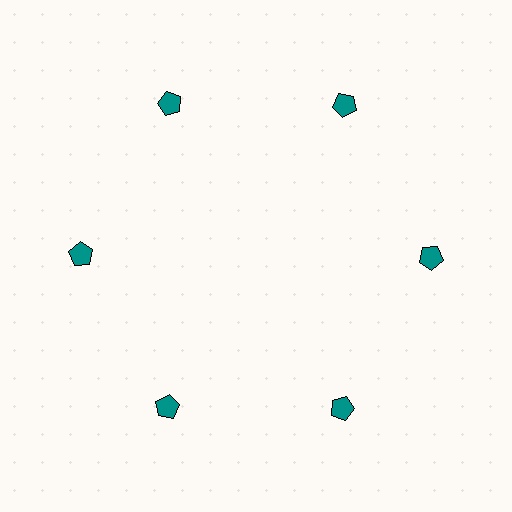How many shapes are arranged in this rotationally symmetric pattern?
There are 6 shapes, arranged in 6 groups of 1.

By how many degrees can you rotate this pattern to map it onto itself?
The pattern maps onto itself every 60 degrees of rotation.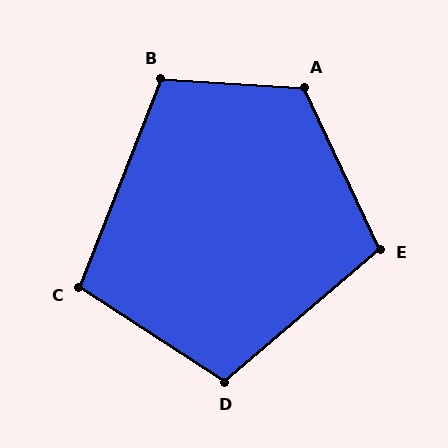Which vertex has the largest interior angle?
A, at approximately 119 degrees.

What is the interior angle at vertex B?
Approximately 108 degrees (obtuse).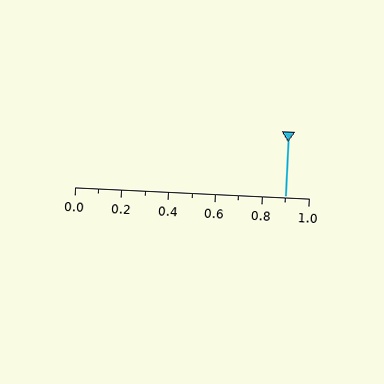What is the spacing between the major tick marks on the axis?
The major ticks are spaced 0.2 apart.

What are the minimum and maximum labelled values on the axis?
The axis runs from 0.0 to 1.0.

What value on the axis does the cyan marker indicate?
The marker indicates approximately 0.9.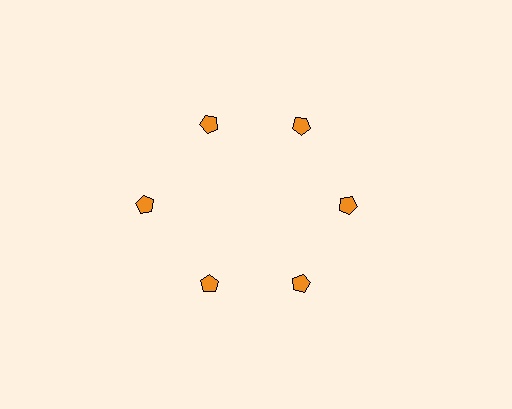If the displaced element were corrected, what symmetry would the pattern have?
It would have 6-fold rotational symmetry — the pattern would map onto itself every 60 degrees.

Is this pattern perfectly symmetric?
No. The 6 orange pentagons are arranged in a ring, but one element near the 9 o'clock position is pushed outward from the center, breaking the 6-fold rotational symmetry.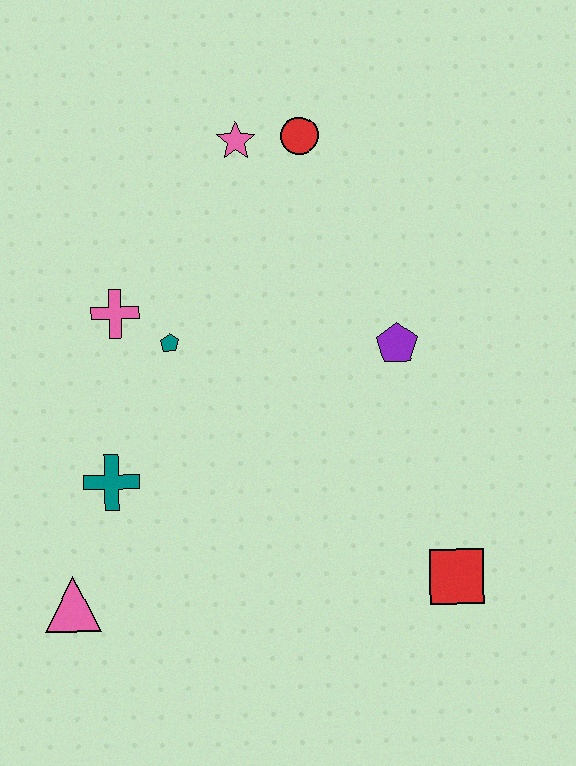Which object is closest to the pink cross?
The teal pentagon is closest to the pink cross.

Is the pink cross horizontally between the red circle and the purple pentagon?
No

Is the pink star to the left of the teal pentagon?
No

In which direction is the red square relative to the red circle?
The red square is below the red circle.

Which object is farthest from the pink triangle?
The red circle is farthest from the pink triangle.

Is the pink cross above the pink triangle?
Yes